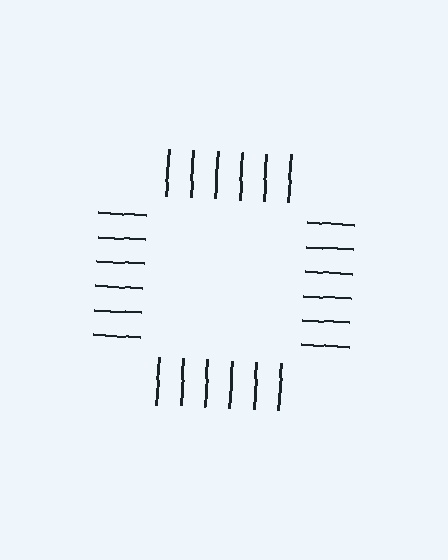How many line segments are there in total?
24 — 6 along each of the 4 edges.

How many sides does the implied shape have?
4 sides — the line-ends trace a square.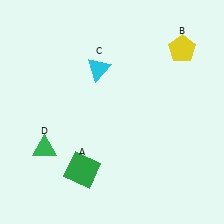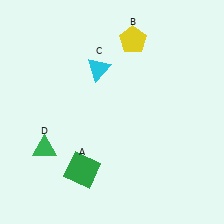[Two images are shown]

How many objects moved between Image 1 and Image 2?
1 object moved between the two images.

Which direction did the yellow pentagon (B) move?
The yellow pentagon (B) moved left.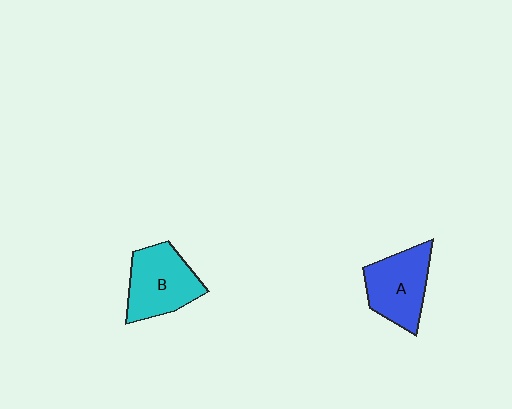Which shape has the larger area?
Shape B (cyan).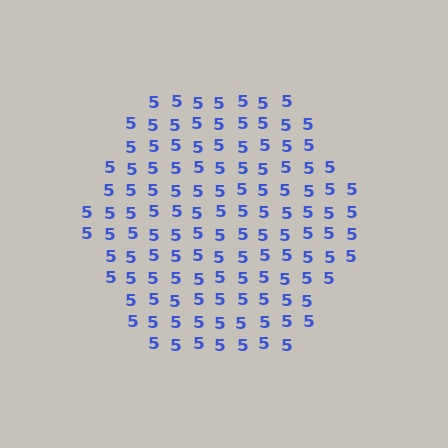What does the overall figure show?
The overall figure shows a hexagon.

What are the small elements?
The small elements are digit 5's.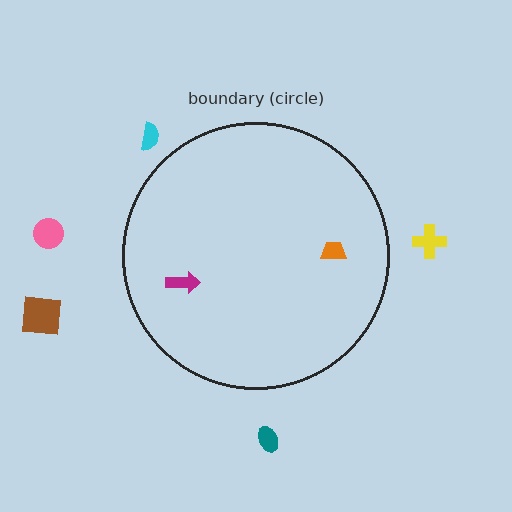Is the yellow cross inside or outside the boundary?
Outside.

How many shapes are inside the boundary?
2 inside, 5 outside.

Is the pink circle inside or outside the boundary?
Outside.